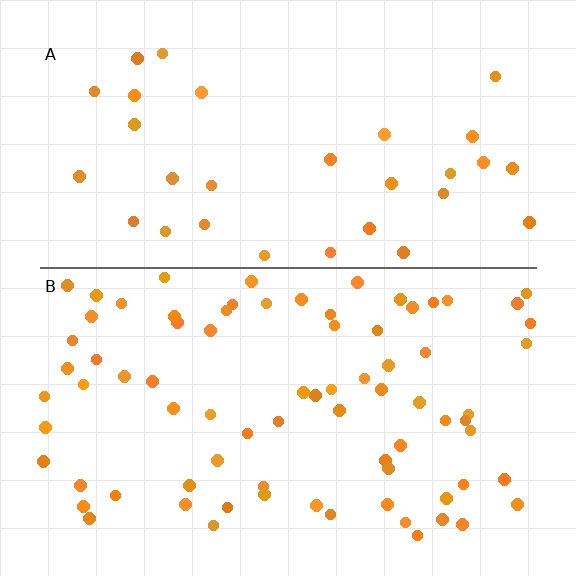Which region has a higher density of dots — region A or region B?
B (the bottom).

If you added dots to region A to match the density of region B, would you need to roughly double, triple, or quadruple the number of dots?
Approximately double.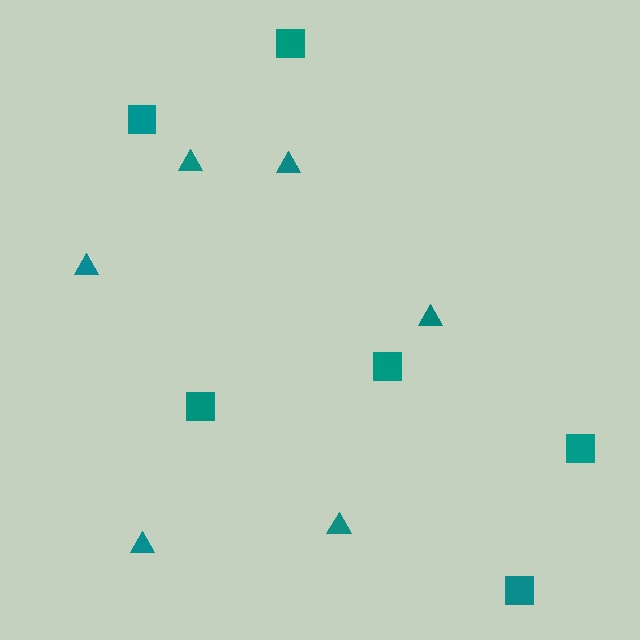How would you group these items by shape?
There are 2 groups: one group of squares (6) and one group of triangles (6).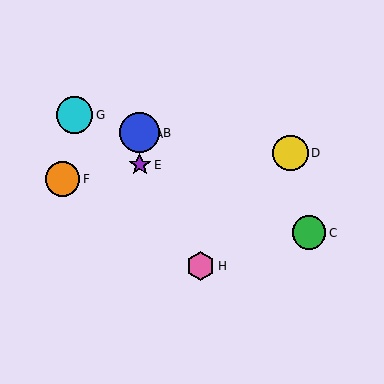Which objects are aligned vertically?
Objects A, B, E are aligned vertically.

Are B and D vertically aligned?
No, B is at x≈140 and D is at x≈290.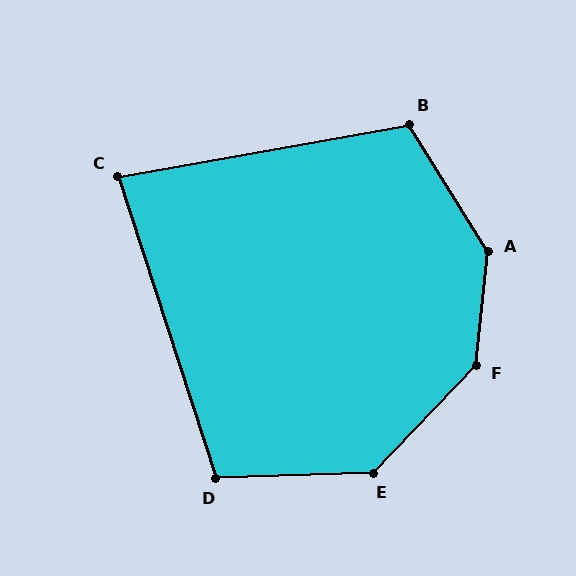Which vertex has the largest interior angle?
F, at approximately 142 degrees.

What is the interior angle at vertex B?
Approximately 112 degrees (obtuse).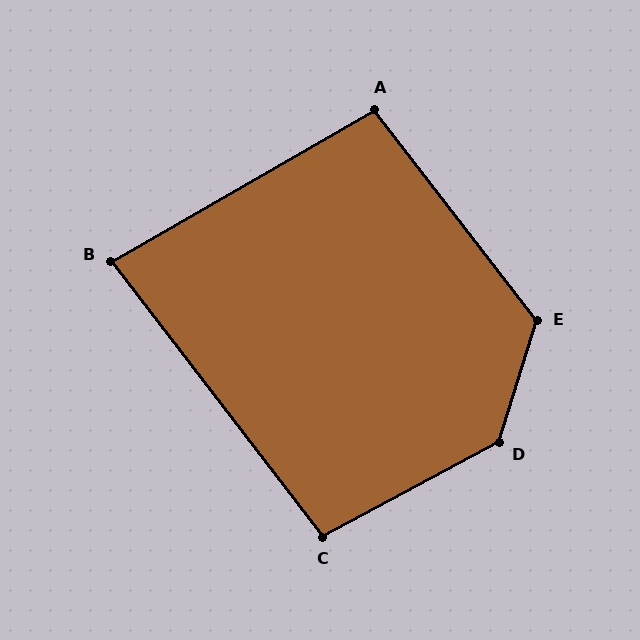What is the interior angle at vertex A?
Approximately 98 degrees (obtuse).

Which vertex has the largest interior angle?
D, at approximately 135 degrees.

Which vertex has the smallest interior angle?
B, at approximately 82 degrees.